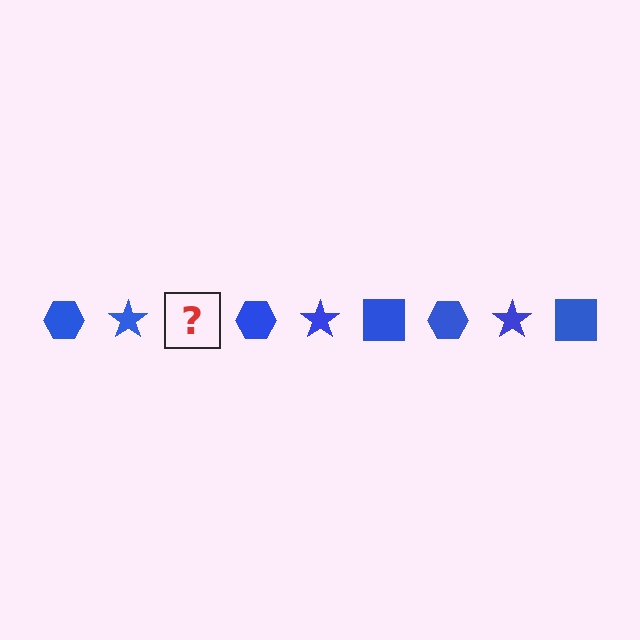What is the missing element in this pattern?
The missing element is a blue square.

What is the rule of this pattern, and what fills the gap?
The rule is that the pattern cycles through hexagon, star, square shapes in blue. The gap should be filled with a blue square.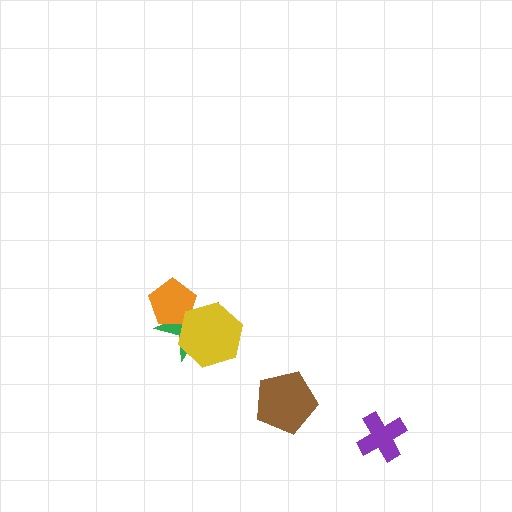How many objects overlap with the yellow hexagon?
2 objects overlap with the yellow hexagon.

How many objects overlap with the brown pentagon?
0 objects overlap with the brown pentagon.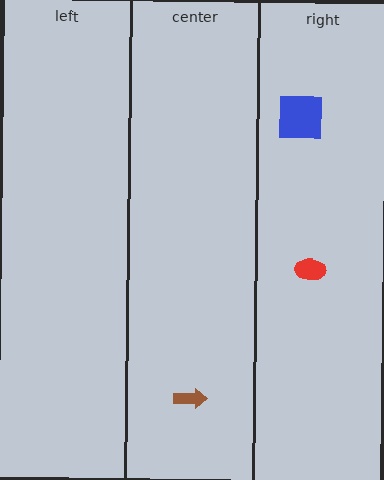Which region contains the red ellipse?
The right region.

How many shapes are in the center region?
1.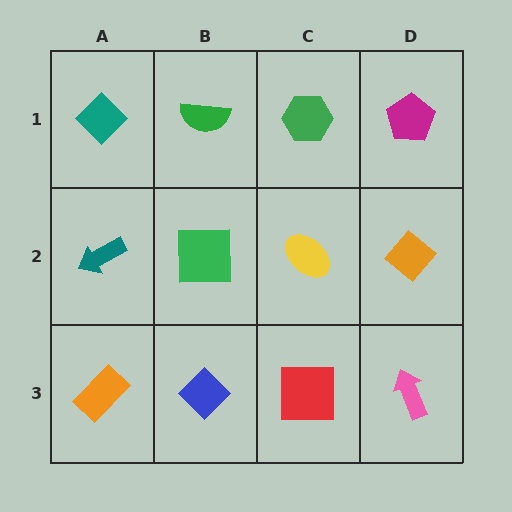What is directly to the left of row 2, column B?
A teal arrow.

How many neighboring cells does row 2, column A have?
3.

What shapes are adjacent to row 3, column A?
A teal arrow (row 2, column A), a blue diamond (row 3, column B).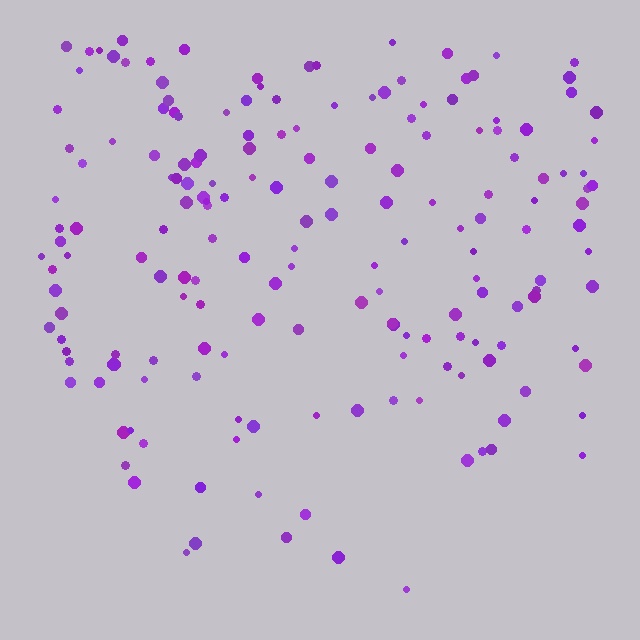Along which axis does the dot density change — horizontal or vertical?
Vertical.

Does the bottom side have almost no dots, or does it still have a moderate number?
Still a moderate number, just noticeably fewer than the top.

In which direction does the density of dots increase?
From bottom to top, with the top side densest.